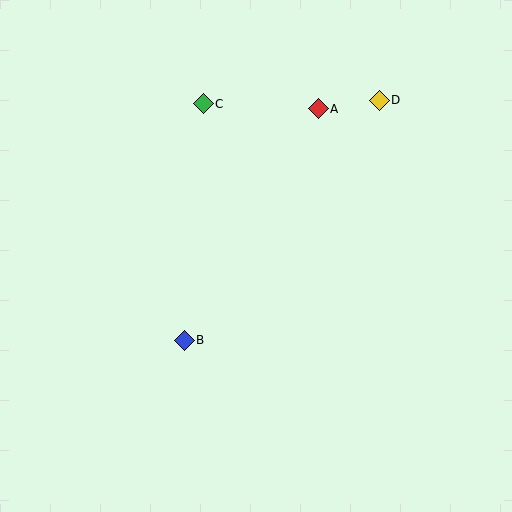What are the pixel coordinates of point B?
Point B is at (184, 340).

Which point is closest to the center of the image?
Point B at (184, 340) is closest to the center.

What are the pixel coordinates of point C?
Point C is at (203, 104).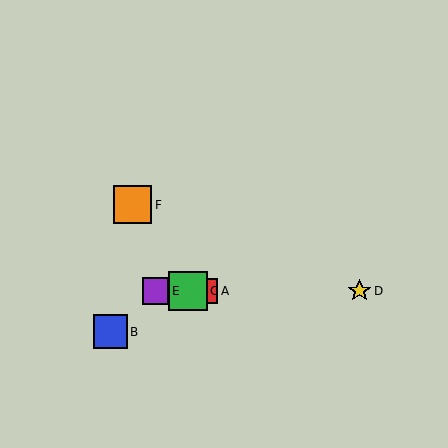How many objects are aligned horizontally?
4 objects (A, C, D, E) are aligned horizontally.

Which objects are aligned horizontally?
Objects A, C, D, E are aligned horizontally.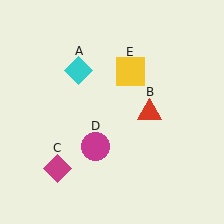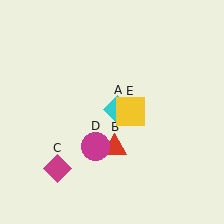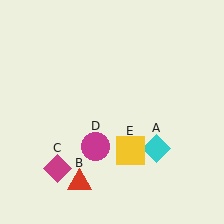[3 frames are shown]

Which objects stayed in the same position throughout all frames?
Magenta diamond (object C) and magenta circle (object D) remained stationary.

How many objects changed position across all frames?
3 objects changed position: cyan diamond (object A), red triangle (object B), yellow square (object E).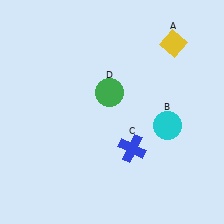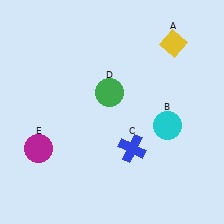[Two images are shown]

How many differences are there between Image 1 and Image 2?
There is 1 difference between the two images.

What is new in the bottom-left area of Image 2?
A magenta circle (E) was added in the bottom-left area of Image 2.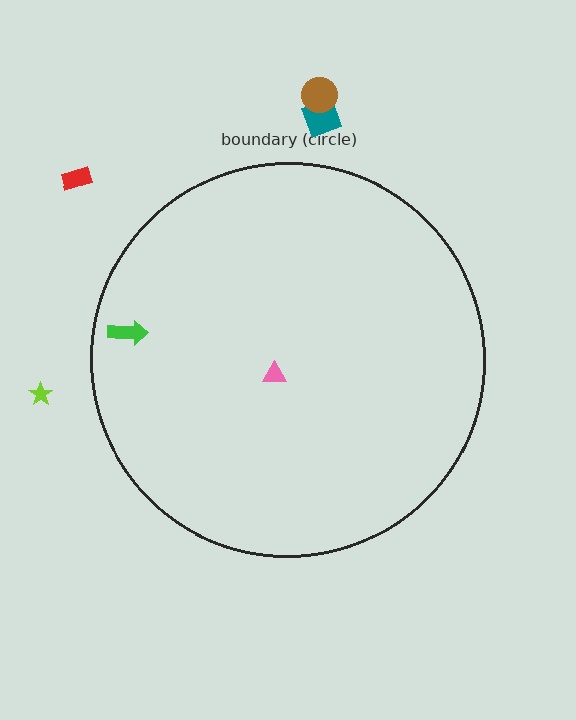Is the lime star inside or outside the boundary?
Outside.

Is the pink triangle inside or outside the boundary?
Inside.